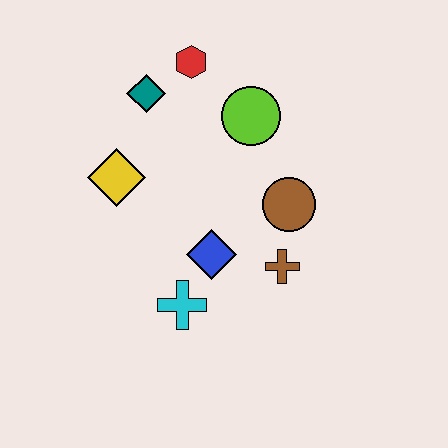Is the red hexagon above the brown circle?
Yes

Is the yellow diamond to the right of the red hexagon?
No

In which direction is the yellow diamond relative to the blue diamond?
The yellow diamond is to the left of the blue diamond.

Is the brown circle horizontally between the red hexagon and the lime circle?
No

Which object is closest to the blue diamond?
The cyan cross is closest to the blue diamond.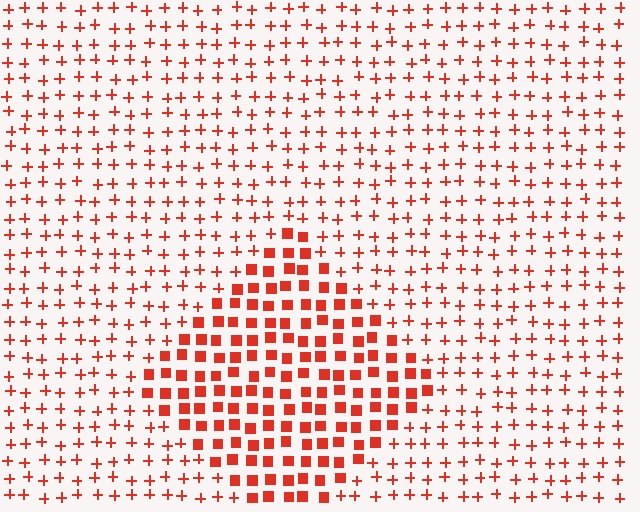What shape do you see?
I see a diamond.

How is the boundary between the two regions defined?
The boundary is defined by a change in element shape: squares inside vs. plus signs outside. All elements share the same color and spacing.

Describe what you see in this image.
The image is filled with small red elements arranged in a uniform grid. A diamond-shaped region contains squares, while the surrounding area contains plus signs. The boundary is defined purely by the change in element shape.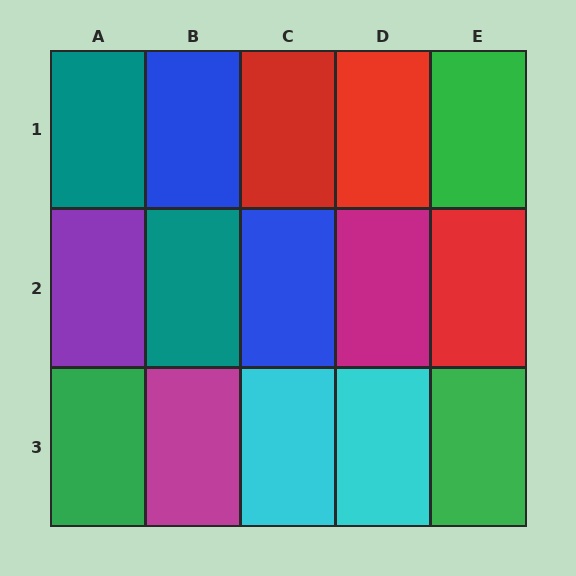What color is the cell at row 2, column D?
Magenta.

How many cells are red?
3 cells are red.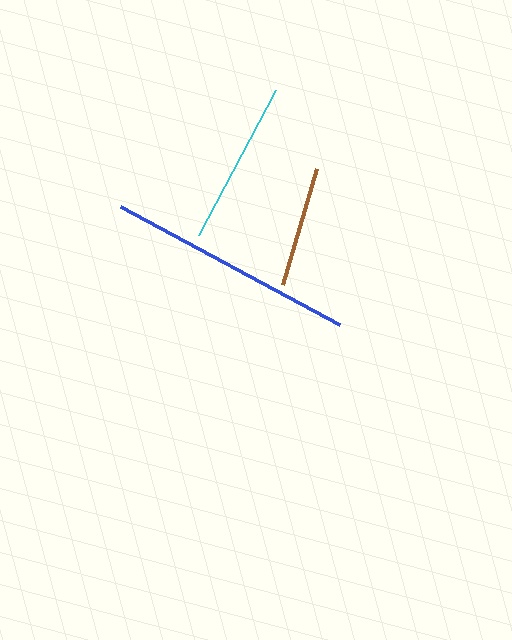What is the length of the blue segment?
The blue segment is approximately 248 pixels long.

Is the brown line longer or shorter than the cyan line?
The cyan line is longer than the brown line.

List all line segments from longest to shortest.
From longest to shortest: blue, cyan, brown.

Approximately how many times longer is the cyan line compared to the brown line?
The cyan line is approximately 1.4 times the length of the brown line.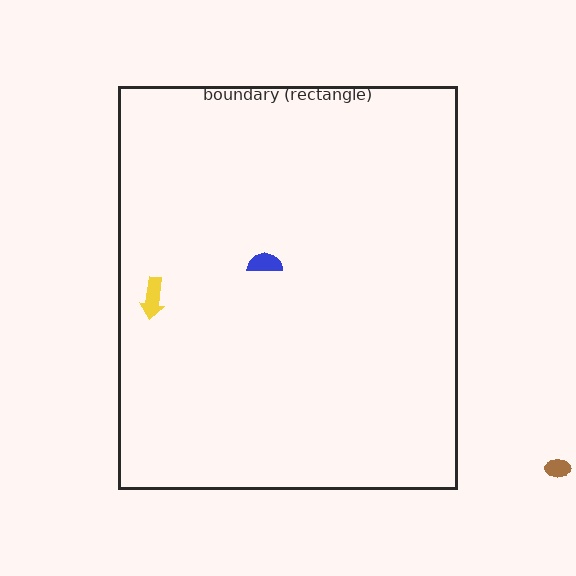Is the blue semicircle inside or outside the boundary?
Inside.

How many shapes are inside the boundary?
2 inside, 1 outside.